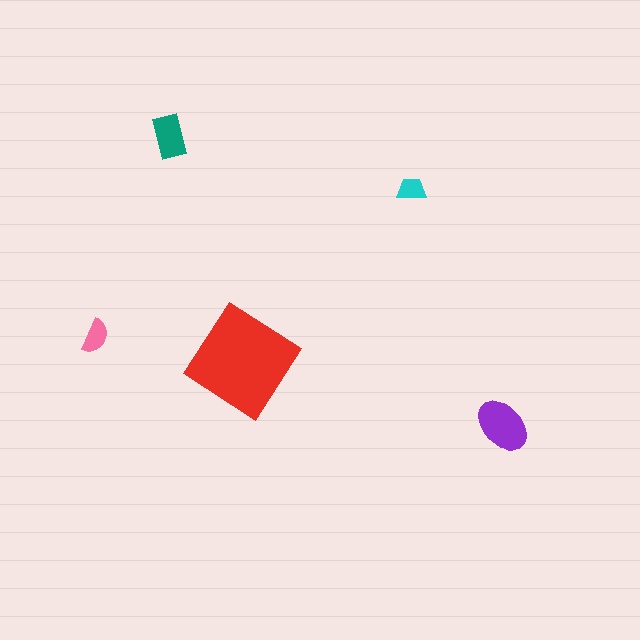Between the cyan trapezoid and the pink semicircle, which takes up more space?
The pink semicircle.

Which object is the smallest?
The cyan trapezoid.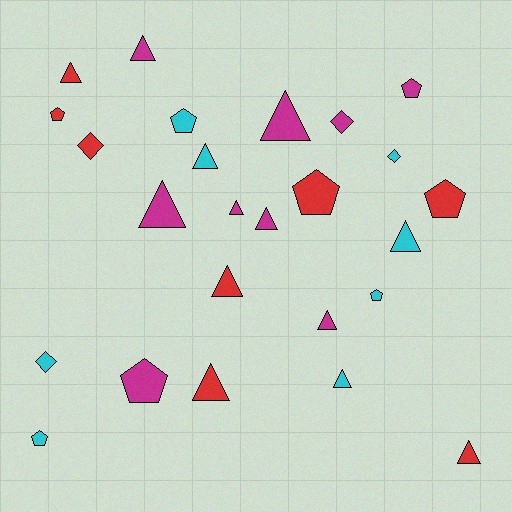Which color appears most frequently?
Magenta, with 9 objects.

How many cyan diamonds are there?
There are 2 cyan diamonds.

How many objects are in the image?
There are 25 objects.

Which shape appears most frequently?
Triangle, with 13 objects.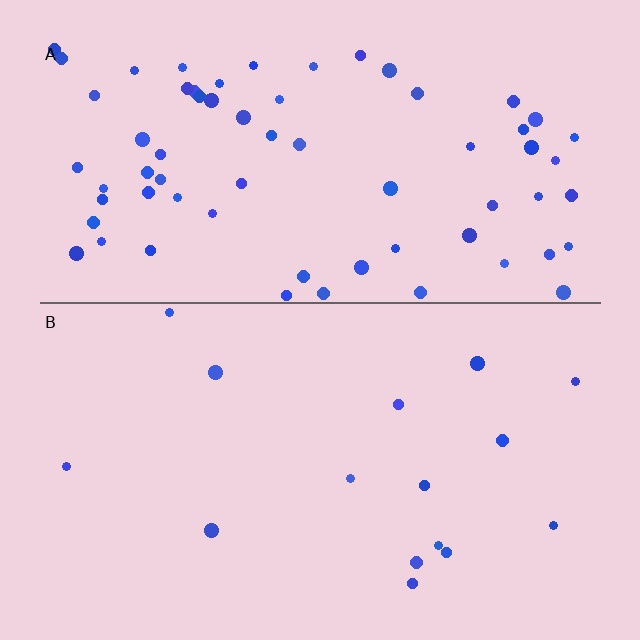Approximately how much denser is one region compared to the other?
Approximately 4.2× — region A over region B.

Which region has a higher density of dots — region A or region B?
A (the top).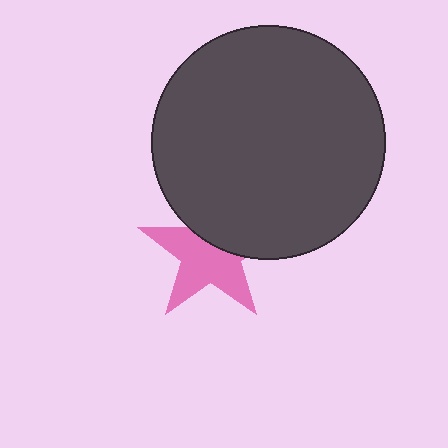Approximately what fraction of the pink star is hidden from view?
Roughly 38% of the pink star is hidden behind the dark gray circle.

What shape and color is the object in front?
The object in front is a dark gray circle.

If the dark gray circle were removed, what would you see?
You would see the complete pink star.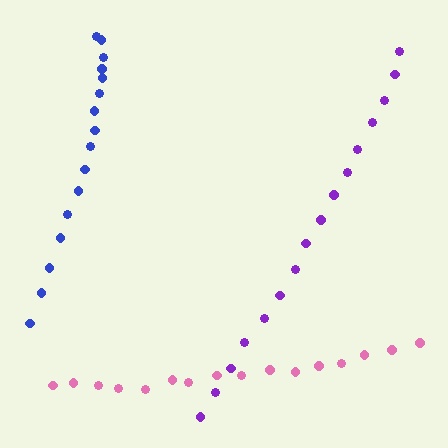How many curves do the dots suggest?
There are 3 distinct paths.